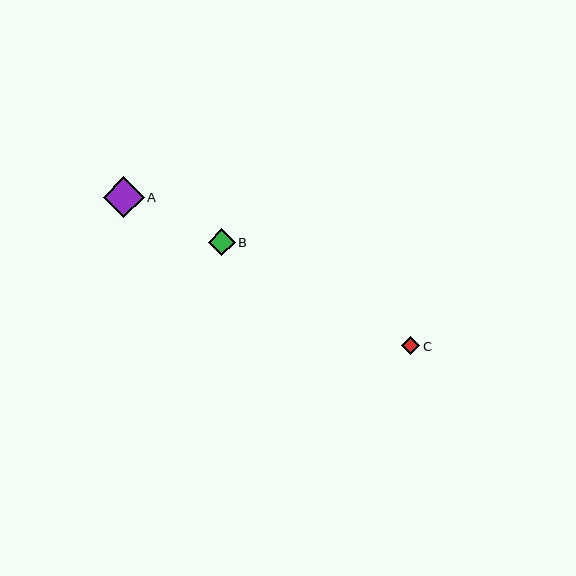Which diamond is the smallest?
Diamond C is the smallest with a size of approximately 18 pixels.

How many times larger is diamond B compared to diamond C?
Diamond B is approximately 1.5 times the size of diamond C.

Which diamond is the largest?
Diamond A is the largest with a size of approximately 41 pixels.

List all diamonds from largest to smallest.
From largest to smallest: A, B, C.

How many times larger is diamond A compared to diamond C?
Diamond A is approximately 2.3 times the size of diamond C.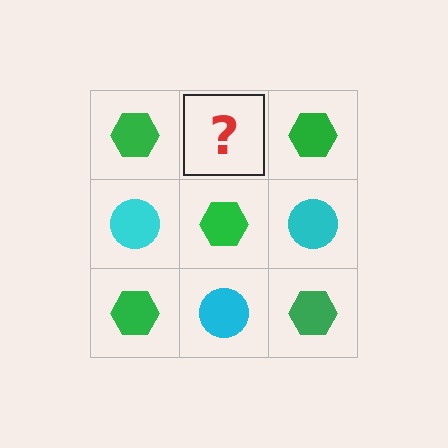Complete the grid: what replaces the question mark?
The question mark should be replaced with a cyan circle.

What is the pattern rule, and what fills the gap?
The rule is that it alternates green hexagon and cyan circle in a checkerboard pattern. The gap should be filled with a cyan circle.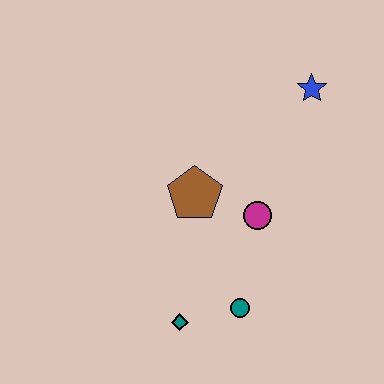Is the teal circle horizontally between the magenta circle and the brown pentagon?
Yes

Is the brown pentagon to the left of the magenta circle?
Yes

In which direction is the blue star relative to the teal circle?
The blue star is above the teal circle.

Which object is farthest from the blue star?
The teal diamond is farthest from the blue star.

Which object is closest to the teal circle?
The teal diamond is closest to the teal circle.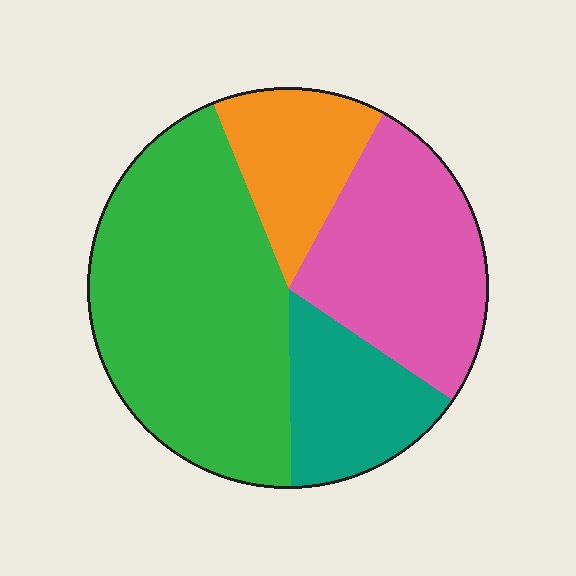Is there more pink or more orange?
Pink.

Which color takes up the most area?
Green, at roughly 45%.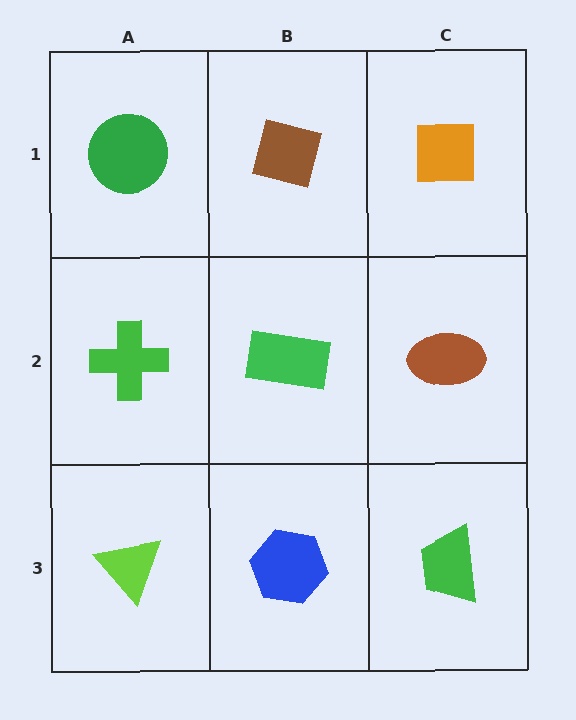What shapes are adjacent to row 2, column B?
A brown square (row 1, column B), a blue hexagon (row 3, column B), a green cross (row 2, column A), a brown ellipse (row 2, column C).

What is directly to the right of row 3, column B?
A green trapezoid.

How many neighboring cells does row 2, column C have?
3.